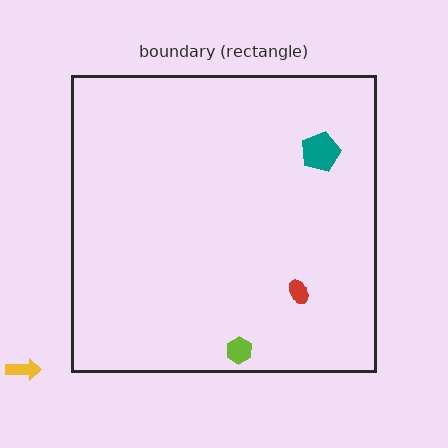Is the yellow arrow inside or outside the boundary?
Outside.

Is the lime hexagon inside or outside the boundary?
Inside.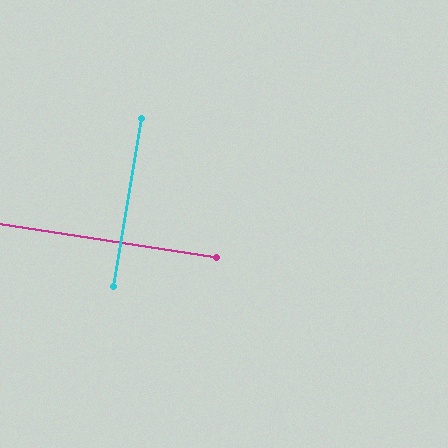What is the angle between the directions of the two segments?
Approximately 89 degrees.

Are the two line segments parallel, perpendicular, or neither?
Perpendicular — they meet at approximately 89°.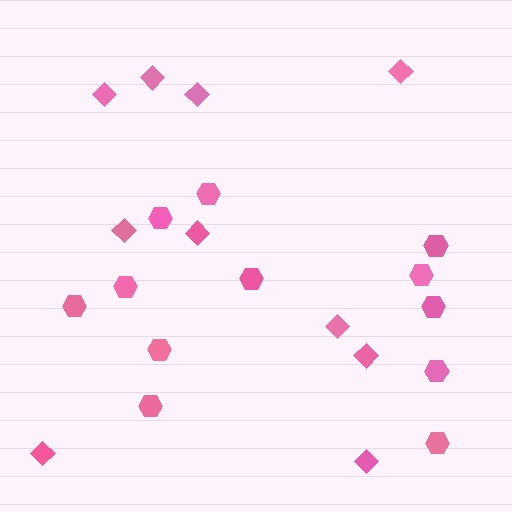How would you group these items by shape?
There are 2 groups: one group of diamonds (10) and one group of hexagons (12).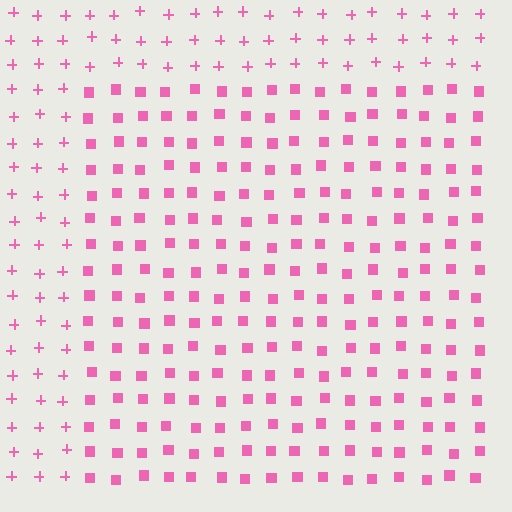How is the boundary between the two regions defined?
The boundary is defined by a change in element shape: squares inside vs. plus signs outside. All elements share the same color and spacing.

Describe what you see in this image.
The image is filled with small pink elements arranged in a uniform grid. A rectangle-shaped region contains squares, while the surrounding area contains plus signs. The boundary is defined purely by the change in element shape.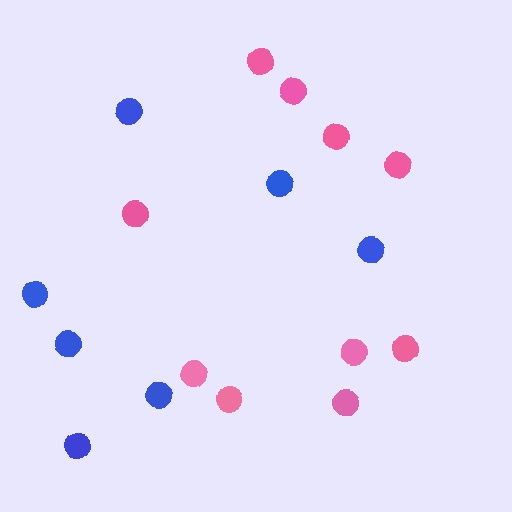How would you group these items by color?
There are 2 groups: one group of pink circles (10) and one group of blue circles (7).